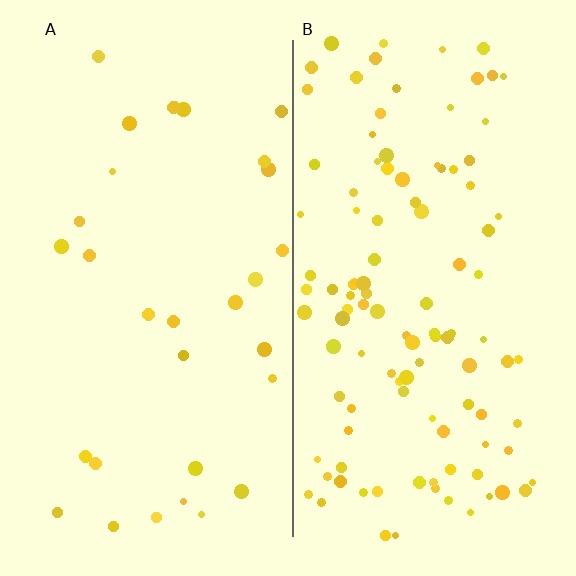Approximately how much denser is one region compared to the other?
Approximately 3.6× — region B over region A.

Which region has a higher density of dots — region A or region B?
B (the right).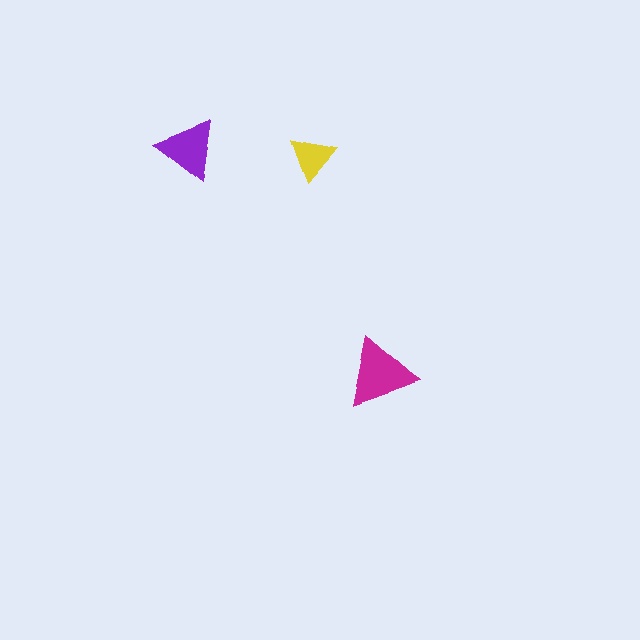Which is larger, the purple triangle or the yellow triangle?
The purple one.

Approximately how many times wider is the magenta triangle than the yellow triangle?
About 1.5 times wider.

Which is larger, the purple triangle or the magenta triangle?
The magenta one.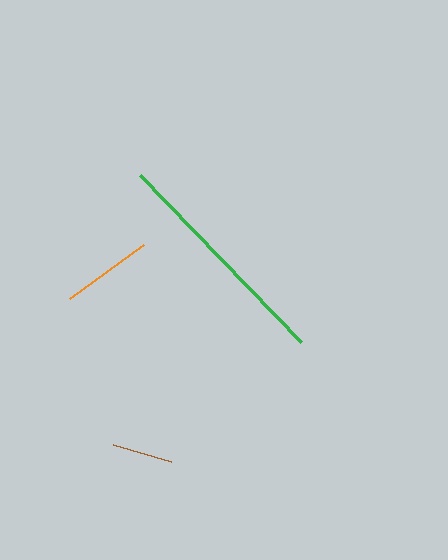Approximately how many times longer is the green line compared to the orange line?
The green line is approximately 2.5 times the length of the orange line.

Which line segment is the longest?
The green line is the longest at approximately 232 pixels.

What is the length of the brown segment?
The brown segment is approximately 61 pixels long.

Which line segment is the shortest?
The brown line is the shortest at approximately 61 pixels.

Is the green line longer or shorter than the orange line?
The green line is longer than the orange line.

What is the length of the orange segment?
The orange segment is approximately 91 pixels long.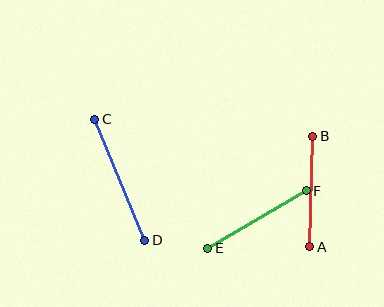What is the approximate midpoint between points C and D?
The midpoint is at approximately (120, 180) pixels.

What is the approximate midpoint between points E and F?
The midpoint is at approximately (257, 220) pixels.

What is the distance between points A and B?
The distance is approximately 110 pixels.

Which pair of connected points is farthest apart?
Points C and D are farthest apart.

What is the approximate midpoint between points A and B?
The midpoint is at approximately (311, 191) pixels.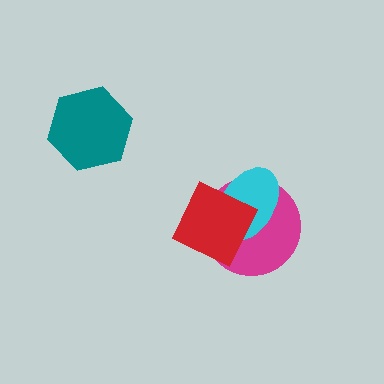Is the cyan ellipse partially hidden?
Yes, it is partially covered by another shape.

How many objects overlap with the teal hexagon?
0 objects overlap with the teal hexagon.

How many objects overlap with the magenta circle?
2 objects overlap with the magenta circle.